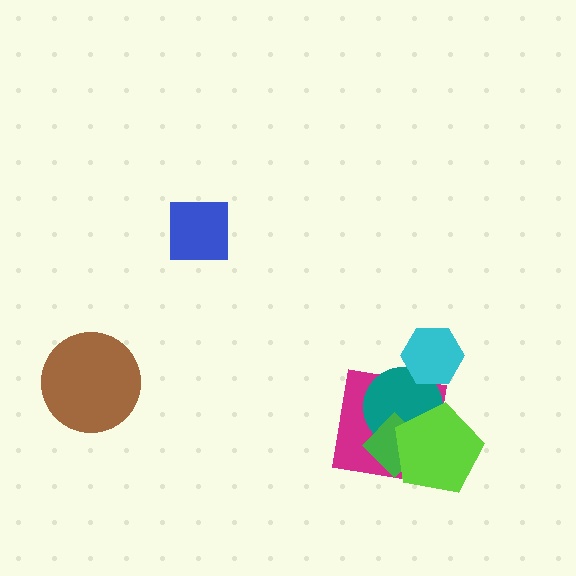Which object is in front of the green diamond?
The lime pentagon is in front of the green diamond.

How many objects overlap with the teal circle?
4 objects overlap with the teal circle.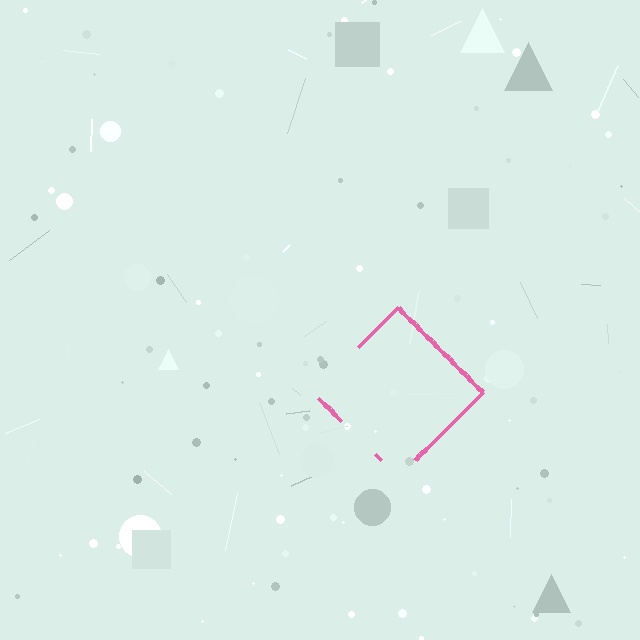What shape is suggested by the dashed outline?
The dashed outline suggests a diamond.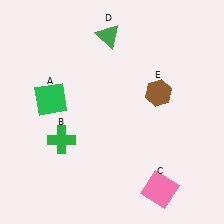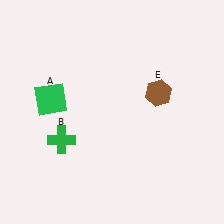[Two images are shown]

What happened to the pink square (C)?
The pink square (C) was removed in Image 2. It was in the bottom-right area of Image 1.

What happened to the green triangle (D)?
The green triangle (D) was removed in Image 2. It was in the top-left area of Image 1.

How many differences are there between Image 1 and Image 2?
There are 2 differences between the two images.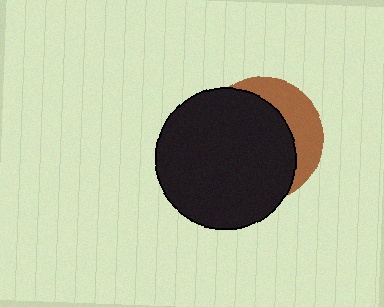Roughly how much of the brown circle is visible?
A small part of it is visible (roughly 30%).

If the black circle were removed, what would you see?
You would see the complete brown circle.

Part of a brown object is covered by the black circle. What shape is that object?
It is a circle.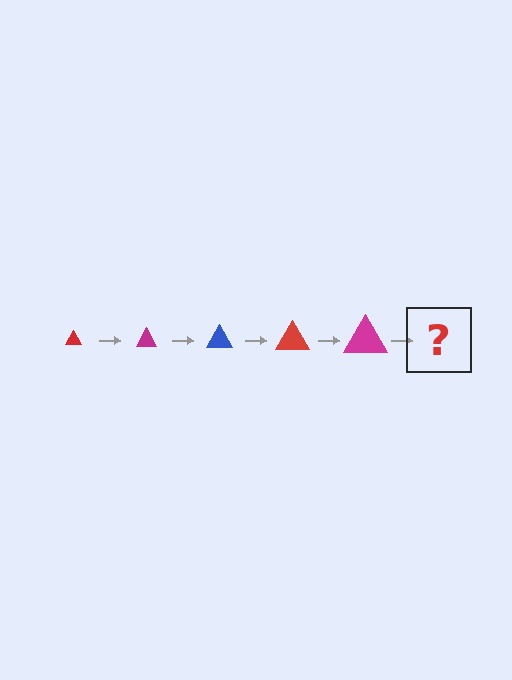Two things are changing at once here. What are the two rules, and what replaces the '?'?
The two rules are that the triangle grows larger each step and the color cycles through red, magenta, and blue. The '?' should be a blue triangle, larger than the previous one.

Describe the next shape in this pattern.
It should be a blue triangle, larger than the previous one.